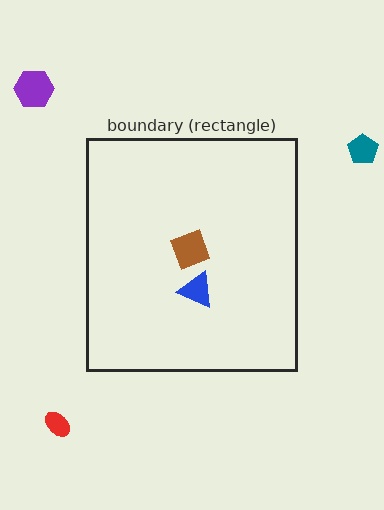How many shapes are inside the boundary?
2 inside, 3 outside.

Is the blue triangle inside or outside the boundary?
Inside.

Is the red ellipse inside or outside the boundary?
Outside.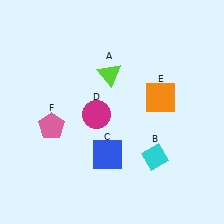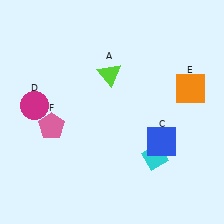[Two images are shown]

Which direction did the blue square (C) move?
The blue square (C) moved right.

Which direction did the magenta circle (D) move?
The magenta circle (D) moved left.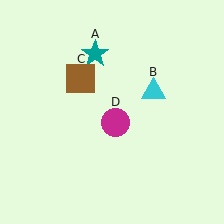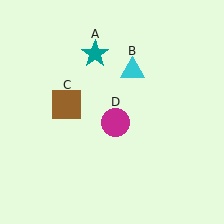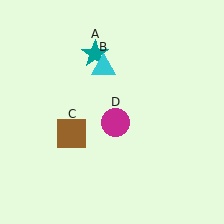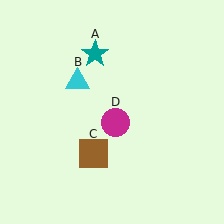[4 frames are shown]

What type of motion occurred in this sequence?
The cyan triangle (object B), brown square (object C) rotated counterclockwise around the center of the scene.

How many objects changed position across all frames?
2 objects changed position: cyan triangle (object B), brown square (object C).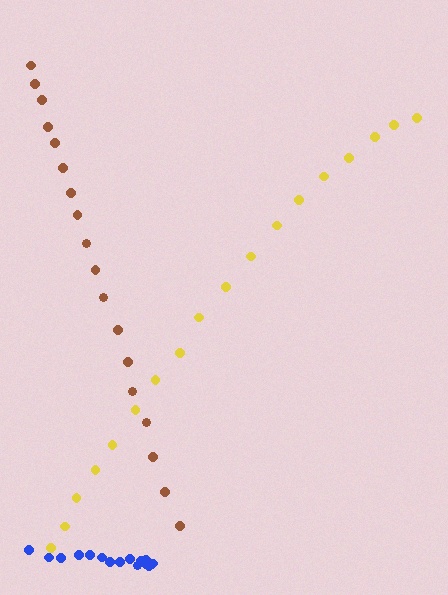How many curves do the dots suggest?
There are 3 distinct paths.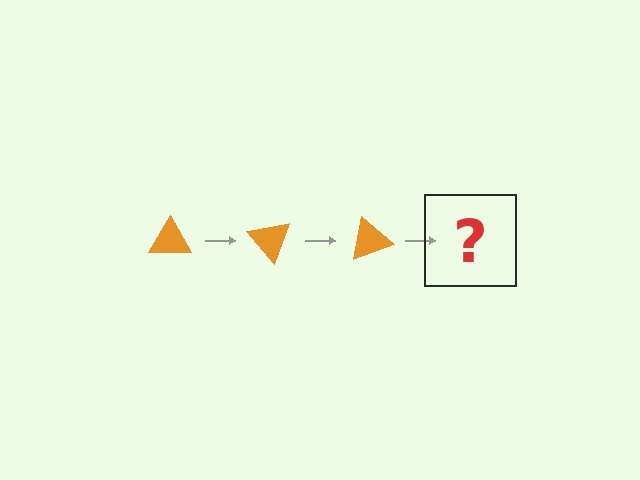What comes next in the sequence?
The next element should be an orange triangle rotated 150 degrees.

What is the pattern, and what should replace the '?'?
The pattern is that the triangle rotates 50 degrees each step. The '?' should be an orange triangle rotated 150 degrees.